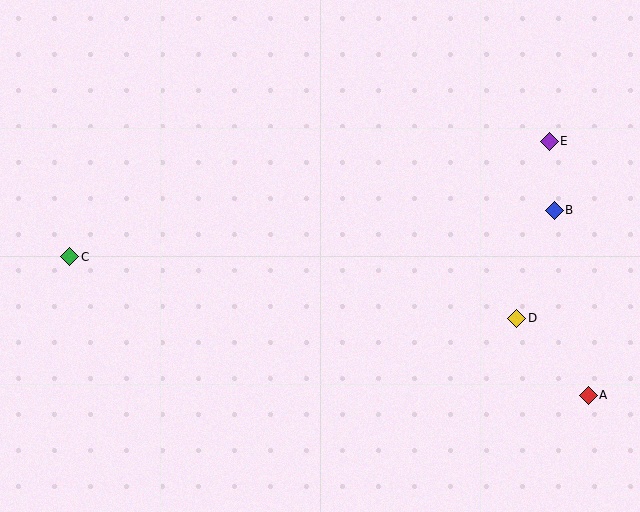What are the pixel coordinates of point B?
Point B is at (554, 210).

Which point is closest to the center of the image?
Point D at (517, 318) is closest to the center.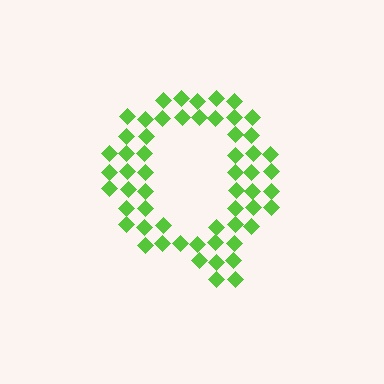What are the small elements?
The small elements are diamonds.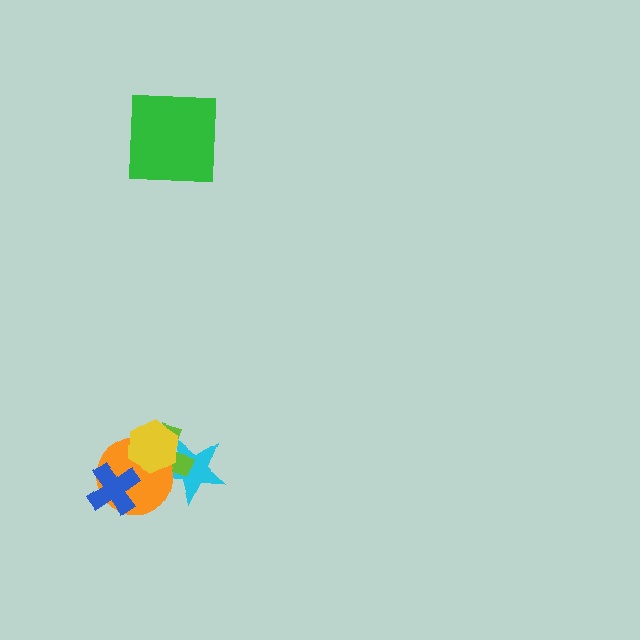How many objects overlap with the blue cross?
1 object overlaps with the blue cross.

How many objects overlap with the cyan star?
3 objects overlap with the cyan star.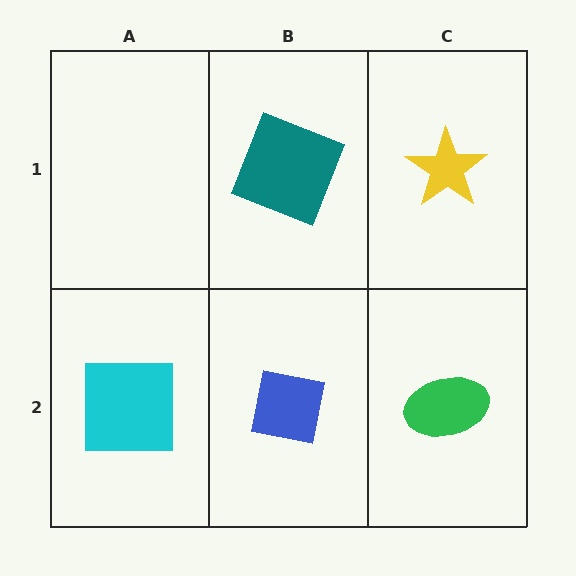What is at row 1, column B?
A teal square.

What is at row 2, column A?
A cyan square.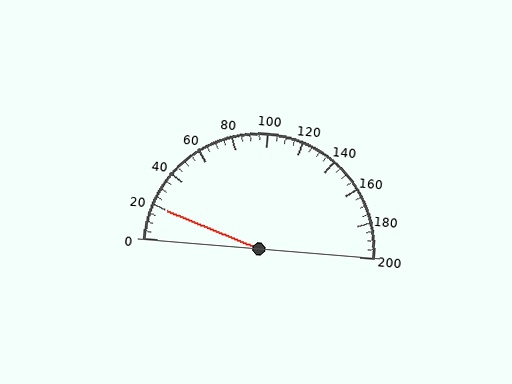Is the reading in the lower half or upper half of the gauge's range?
The reading is in the lower half of the range (0 to 200).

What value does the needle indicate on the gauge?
The needle indicates approximately 20.